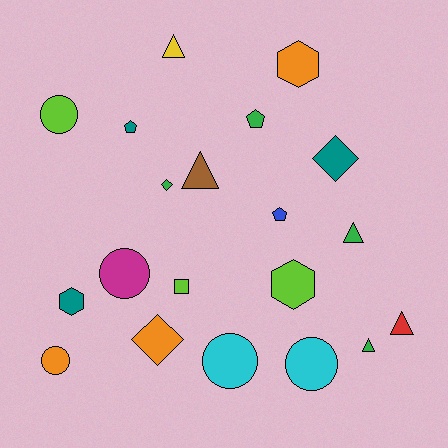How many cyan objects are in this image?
There are 2 cyan objects.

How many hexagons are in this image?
There are 3 hexagons.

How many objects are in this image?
There are 20 objects.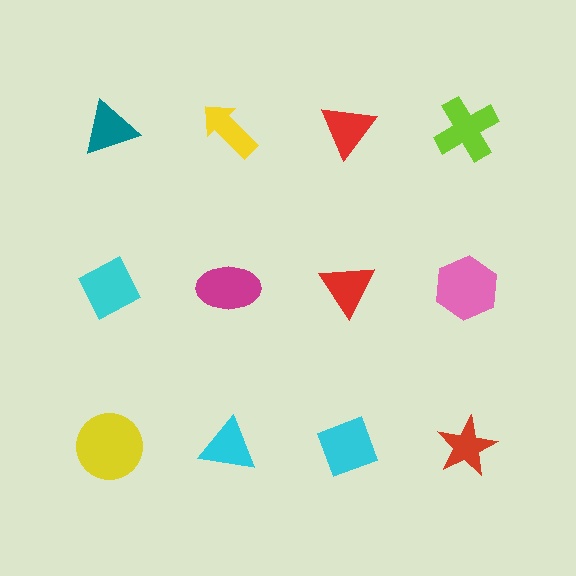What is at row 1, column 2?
A yellow arrow.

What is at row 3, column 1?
A yellow circle.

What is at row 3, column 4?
A red star.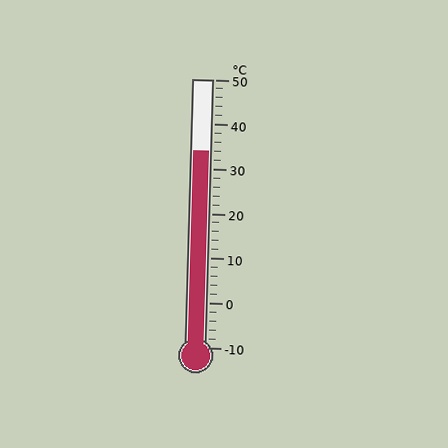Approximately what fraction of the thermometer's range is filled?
The thermometer is filled to approximately 75% of its range.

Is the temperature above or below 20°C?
The temperature is above 20°C.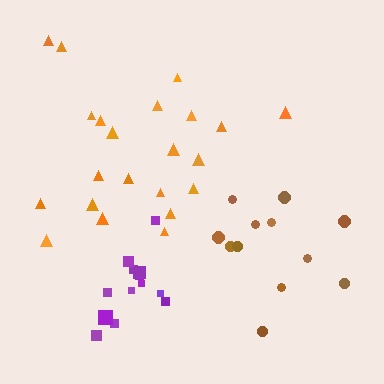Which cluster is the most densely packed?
Purple.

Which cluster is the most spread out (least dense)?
Orange.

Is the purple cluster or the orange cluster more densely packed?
Purple.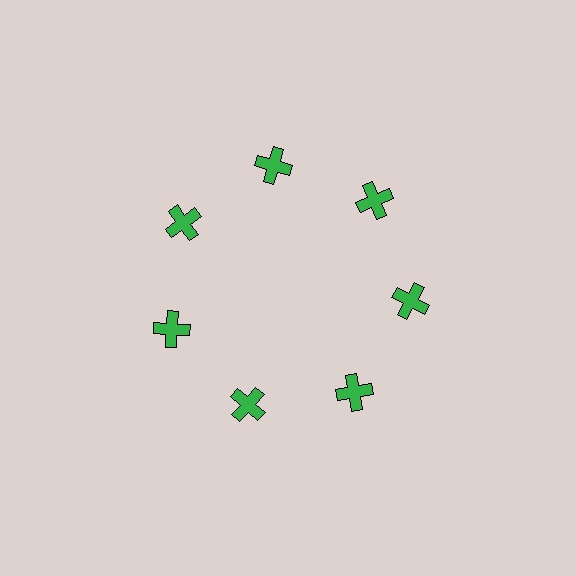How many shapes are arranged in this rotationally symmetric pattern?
There are 7 shapes, arranged in 7 groups of 1.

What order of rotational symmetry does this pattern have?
This pattern has 7-fold rotational symmetry.